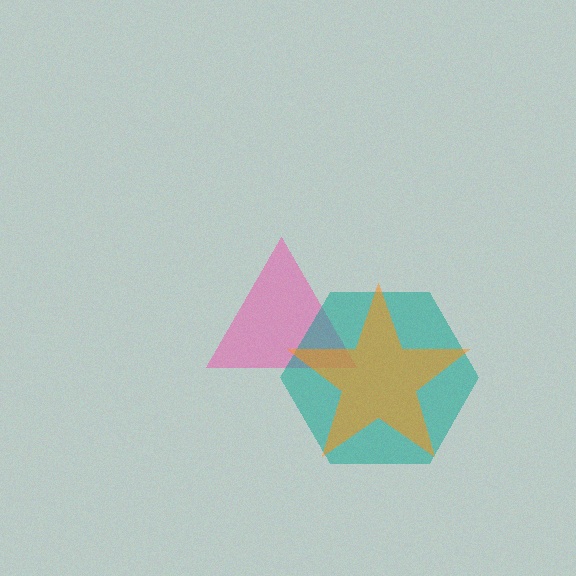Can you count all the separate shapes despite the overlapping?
Yes, there are 3 separate shapes.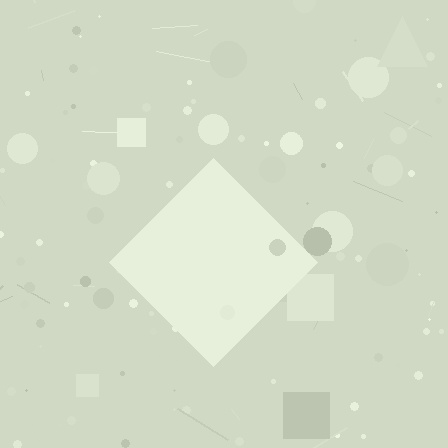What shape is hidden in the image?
A diamond is hidden in the image.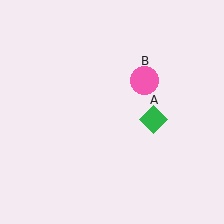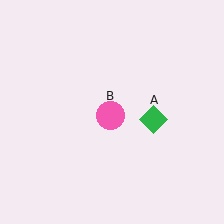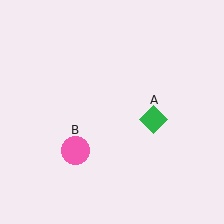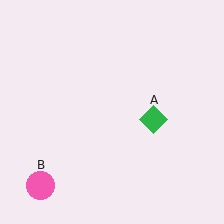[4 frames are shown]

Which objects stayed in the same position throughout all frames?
Green diamond (object A) remained stationary.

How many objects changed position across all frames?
1 object changed position: pink circle (object B).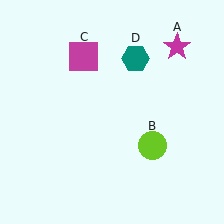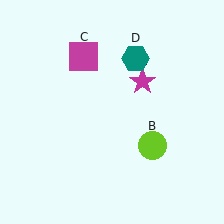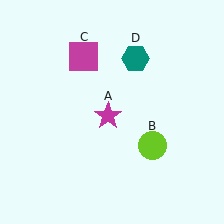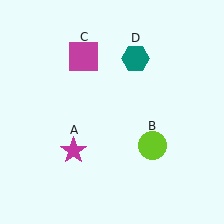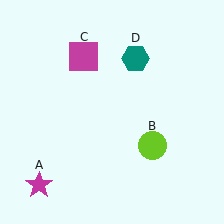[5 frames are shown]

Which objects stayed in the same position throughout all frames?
Lime circle (object B) and magenta square (object C) and teal hexagon (object D) remained stationary.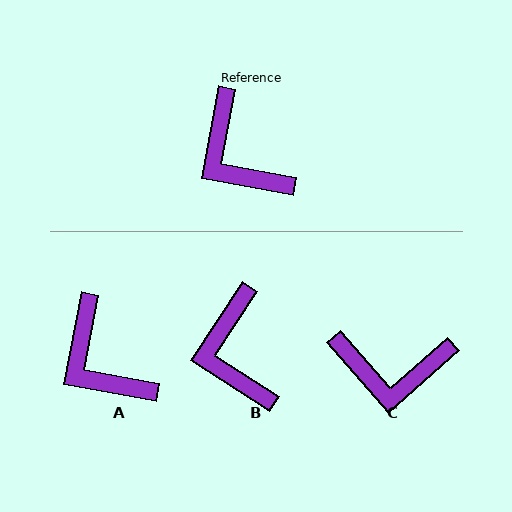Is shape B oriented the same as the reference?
No, it is off by about 23 degrees.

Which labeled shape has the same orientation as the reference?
A.